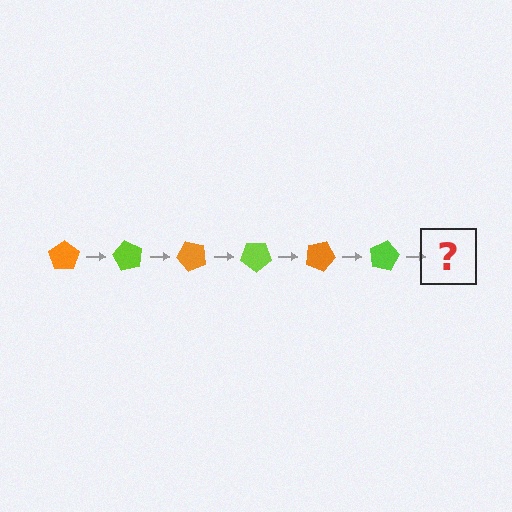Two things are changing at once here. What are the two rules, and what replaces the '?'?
The two rules are that it rotates 60 degrees each step and the color cycles through orange and lime. The '?' should be an orange pentagon, rotated 360 degrees from the start.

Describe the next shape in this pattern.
It should be an orange pentagon, rotated 360 degrees from the start.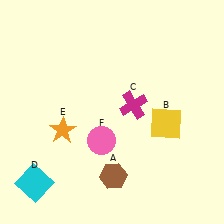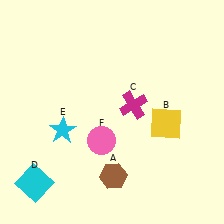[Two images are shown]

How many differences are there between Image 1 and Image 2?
There is 1 difference between the two images.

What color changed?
The star (E) changed from orange in Image 1 to cyan in Image 2.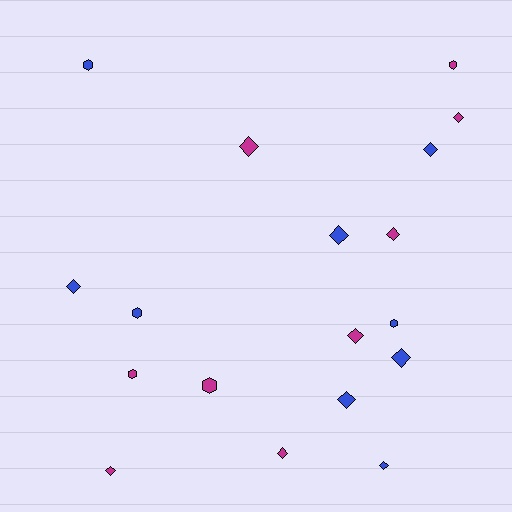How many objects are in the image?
There are 18 objects.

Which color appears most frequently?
Blue, with 9 objects.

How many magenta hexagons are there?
There are 3 magenta hexagons.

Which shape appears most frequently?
Diamond, with 12 objects.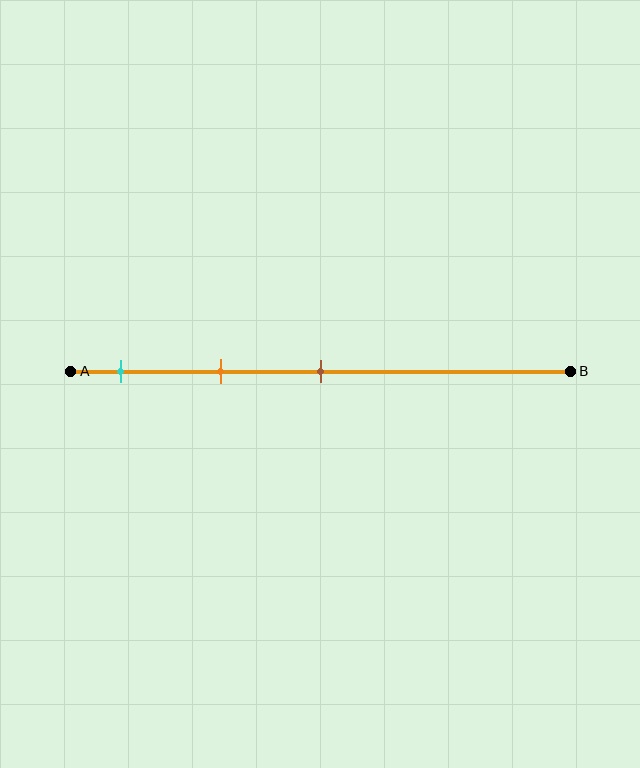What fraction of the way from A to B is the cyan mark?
The cyan mark is approximately 10% (0.1) of the way from A to B.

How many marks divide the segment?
There are 3 marks dividing the segment.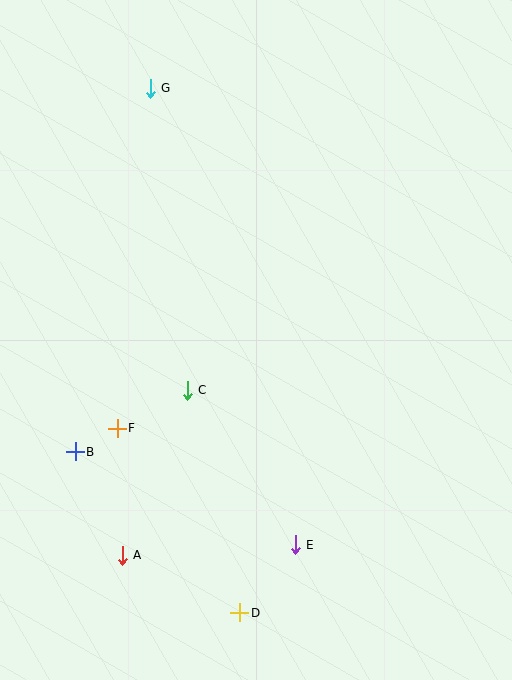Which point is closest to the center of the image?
Point C at (187, 390) is closest to the center.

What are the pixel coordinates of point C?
Point C is at (187, 390).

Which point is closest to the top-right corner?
Point G is closest to the top-right corner.